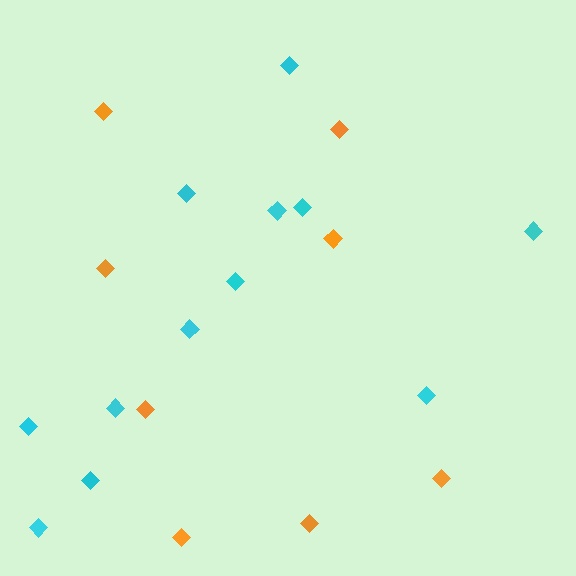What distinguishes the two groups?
There are 2 groups: one group of cyan diamonds (12) and one group of orange diamonds (8).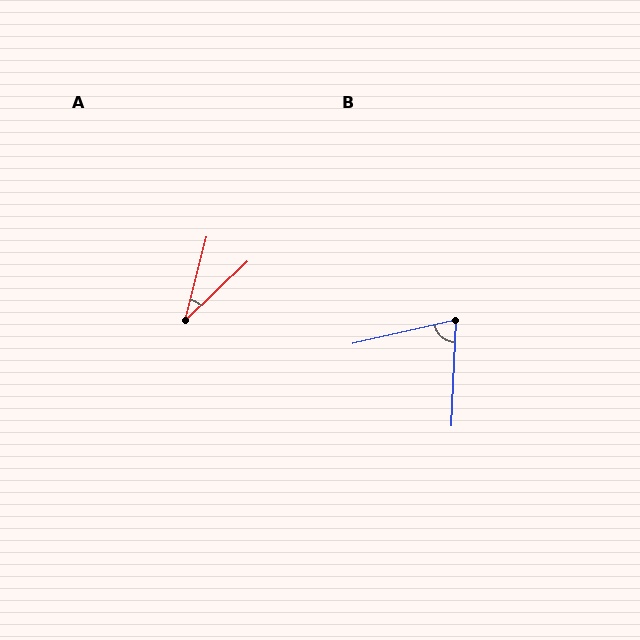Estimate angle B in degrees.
Approximately 75 degrees.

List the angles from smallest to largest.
A (32°), B (75°).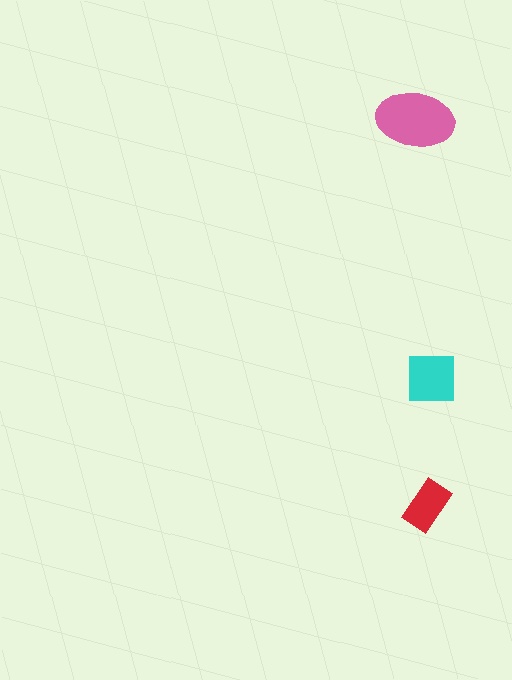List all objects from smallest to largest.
The red rectangle, the cyan square, the pink ellipse.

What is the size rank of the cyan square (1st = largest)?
2nd.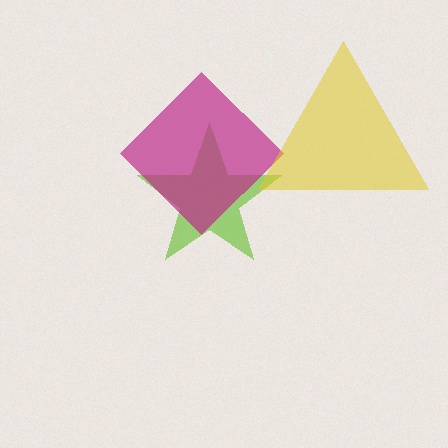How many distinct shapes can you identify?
There are 3 distinct shapes: a lime star, a magenta diamond, a yellow triangle.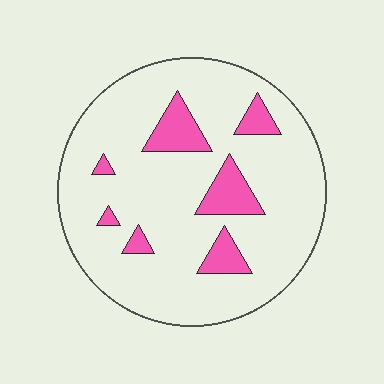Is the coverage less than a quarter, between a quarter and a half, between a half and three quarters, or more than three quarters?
Less than a quarter.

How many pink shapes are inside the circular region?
7.